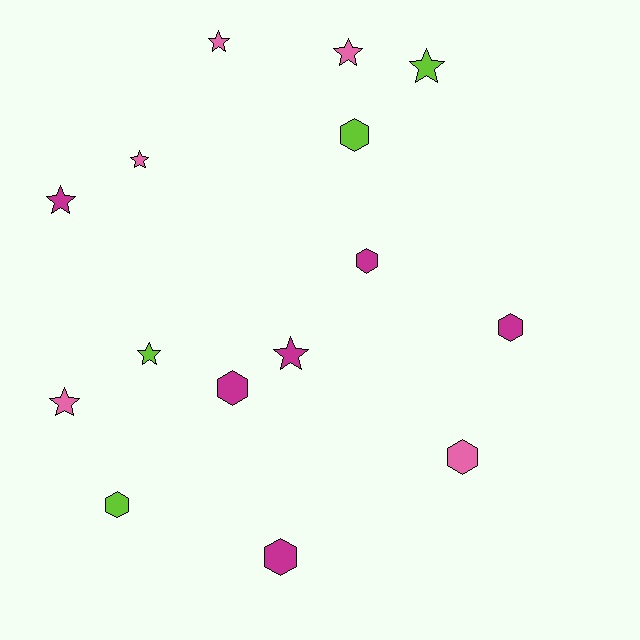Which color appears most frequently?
Magenta, with 6 objects.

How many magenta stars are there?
There are 2 magenta stars.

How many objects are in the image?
There are 15 objects.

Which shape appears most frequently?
Star, with 8 objects.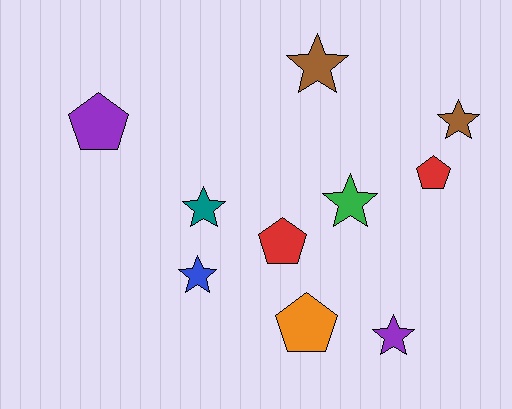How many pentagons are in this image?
There are 4 pentagons.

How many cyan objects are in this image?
There are no cyan objects.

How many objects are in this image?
There are 10 objects.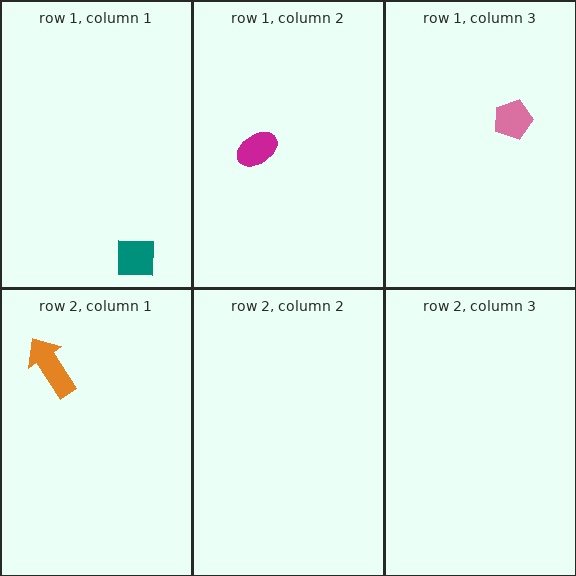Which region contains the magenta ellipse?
The row 1, column 2 region.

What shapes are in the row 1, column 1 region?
The teal square.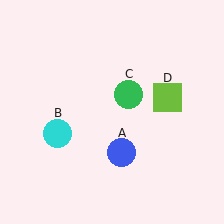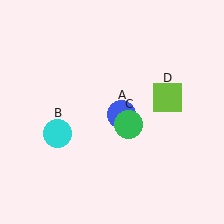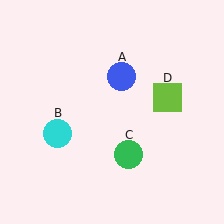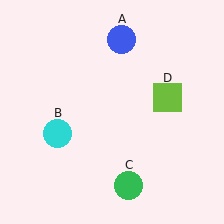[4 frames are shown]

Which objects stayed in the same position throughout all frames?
Cyan circle (object B) and lime square (object D) remained stationary.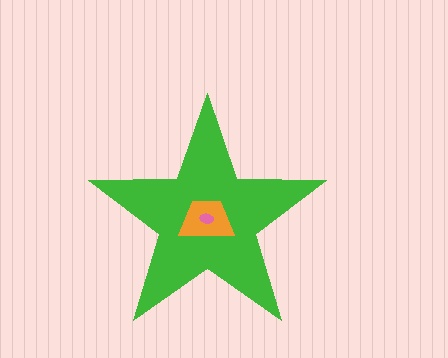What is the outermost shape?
The green star.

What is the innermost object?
The pink ellipse.